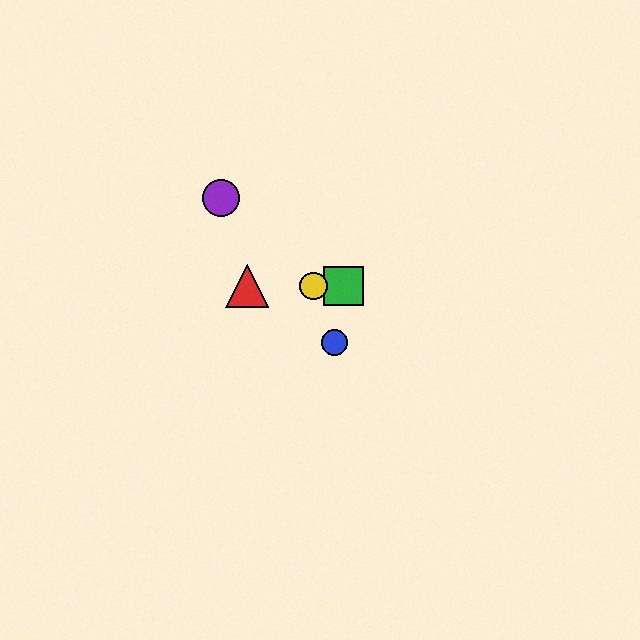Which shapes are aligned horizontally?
The red triangle, the green square, the yellow circle are aligned horizontally.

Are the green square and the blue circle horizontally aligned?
No, the green square is at y≈286 and the blue circle is at y≈343.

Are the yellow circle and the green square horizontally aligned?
Yes, both are at y≈286.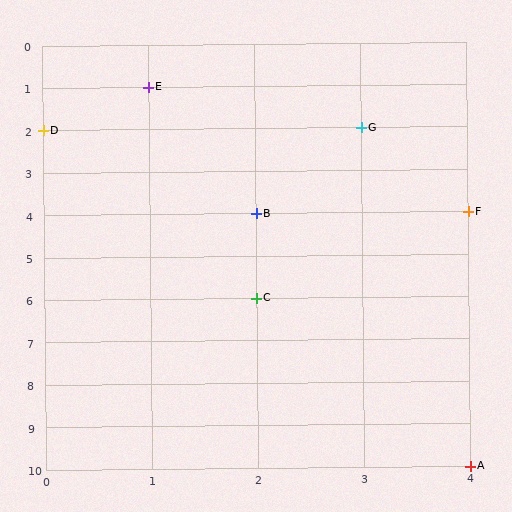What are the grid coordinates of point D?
Point D is at grid coordinates (0, 2).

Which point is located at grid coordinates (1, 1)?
Point E is at (1, 1).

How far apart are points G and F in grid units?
Points G and F are 1 column and 2 rows apart (about 2.2 grid units diagonally).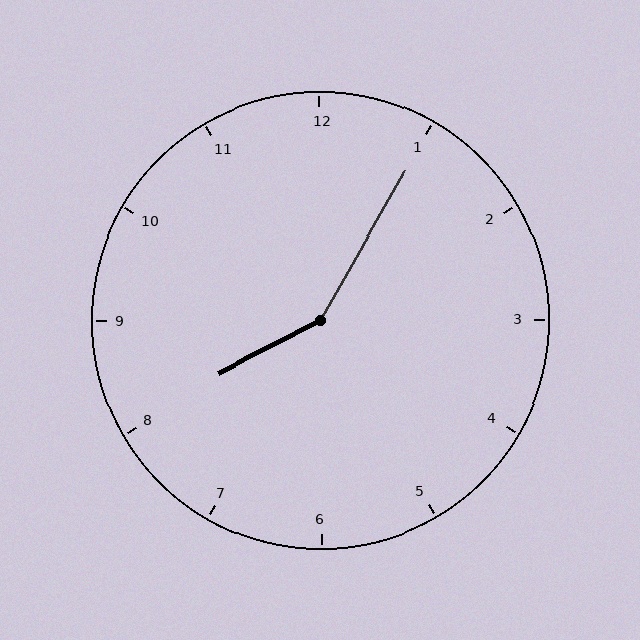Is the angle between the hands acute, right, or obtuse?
It is obtuse.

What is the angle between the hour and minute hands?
Approximately 148 degrees.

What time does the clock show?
8:05.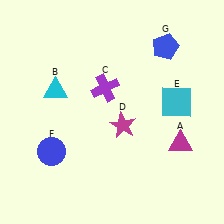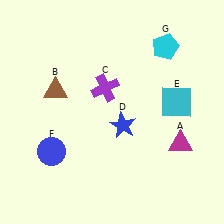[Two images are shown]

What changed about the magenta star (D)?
In Image 1, D is magenta. In Image 2, it changed to blue.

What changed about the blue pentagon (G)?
In Image 1, G is blue. In Image 2, it changed to cyan.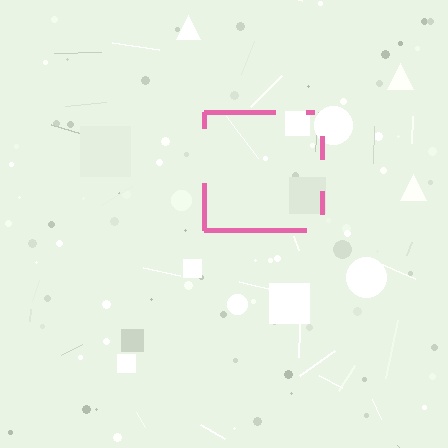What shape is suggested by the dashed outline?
The dashed outline suggests a square.